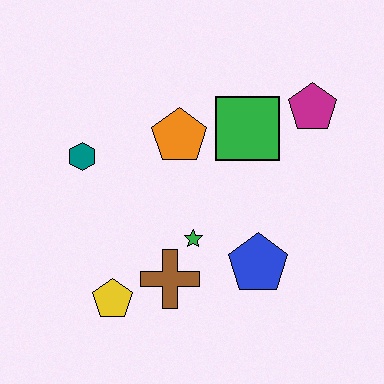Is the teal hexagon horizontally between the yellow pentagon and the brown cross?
No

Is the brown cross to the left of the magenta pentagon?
Yes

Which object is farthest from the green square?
The yellow pentagon is farthest from the green square.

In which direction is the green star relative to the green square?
The green star is below the green square.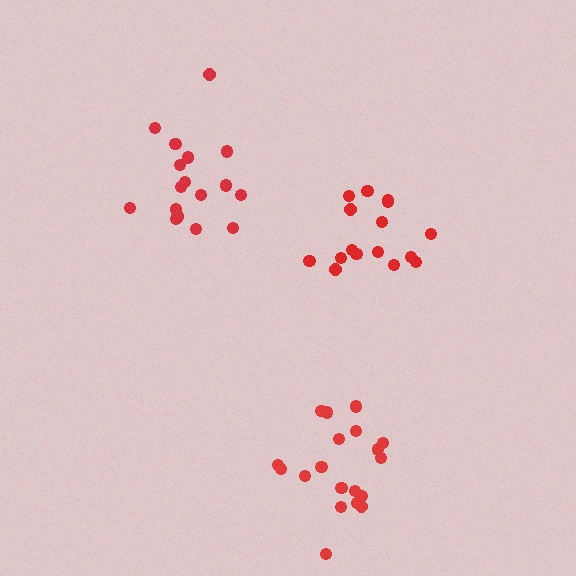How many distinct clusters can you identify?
There are 3 distinct clusters.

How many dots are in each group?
Group 1: 16 dots, Group 2: 19 dots, Group 3: 17 dots (52 total).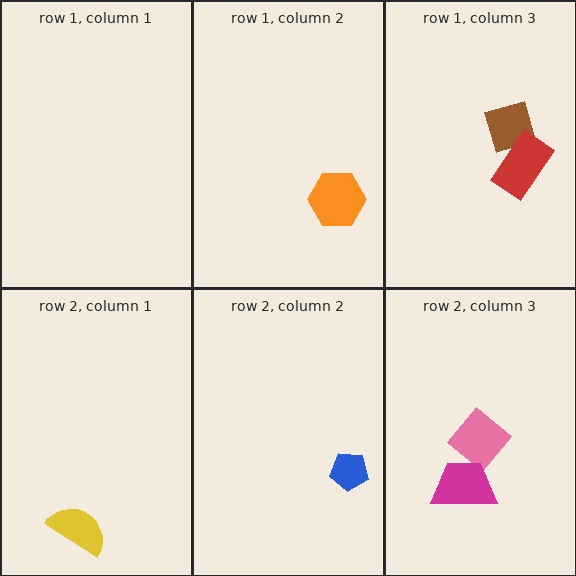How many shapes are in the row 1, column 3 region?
2.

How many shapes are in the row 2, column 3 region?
2.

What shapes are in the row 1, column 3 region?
The brown square, the red rectangle.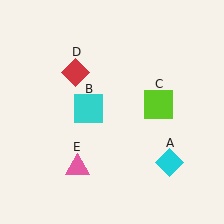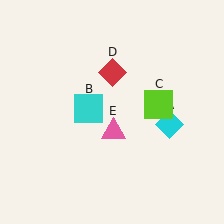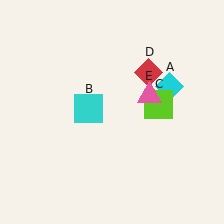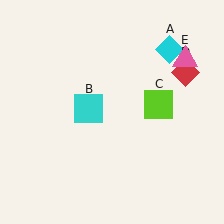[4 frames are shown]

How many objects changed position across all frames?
3 objects changed position: cyan diamond (object A), red diamond (object D), pink triangle (object E).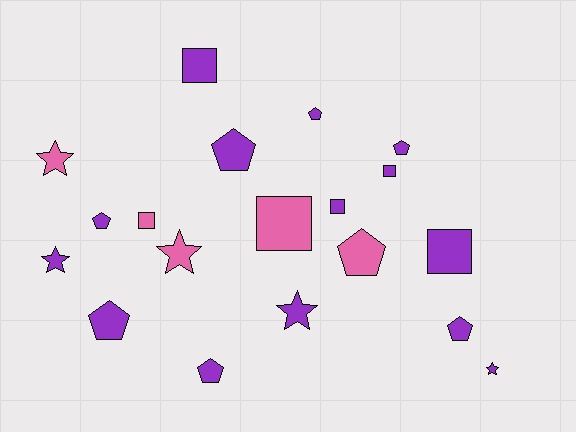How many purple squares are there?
There are 4 purple squares.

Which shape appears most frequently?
Pentagon, with 8 objects.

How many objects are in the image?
There are 19 objects.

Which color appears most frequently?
Purple, with 14 objects.